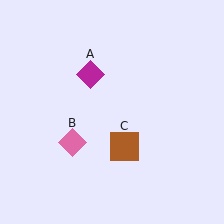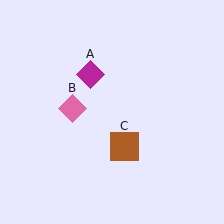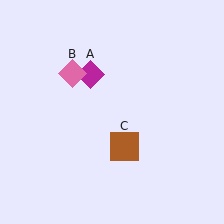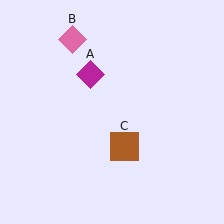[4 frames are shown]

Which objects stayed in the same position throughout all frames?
Magenta diamond (object A) and brown square (object C) remained stationary.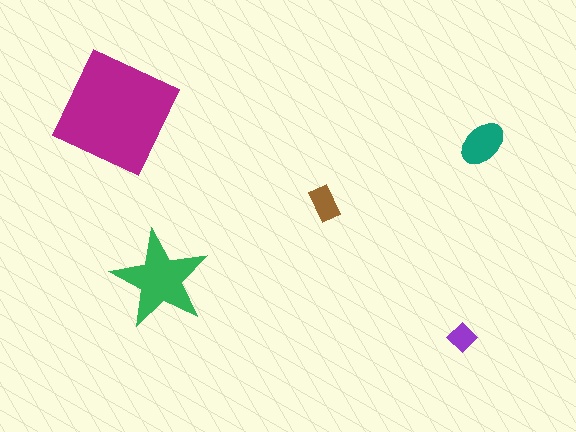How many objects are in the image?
There are 5 objects in the image.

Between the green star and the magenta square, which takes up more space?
The magenta square.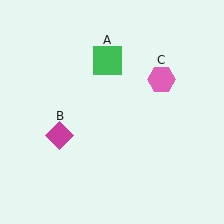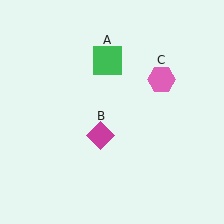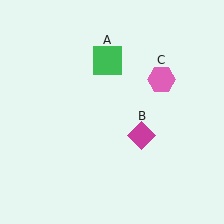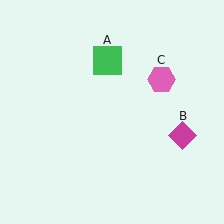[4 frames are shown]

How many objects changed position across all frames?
1 object changed position: magenta diamond (object B).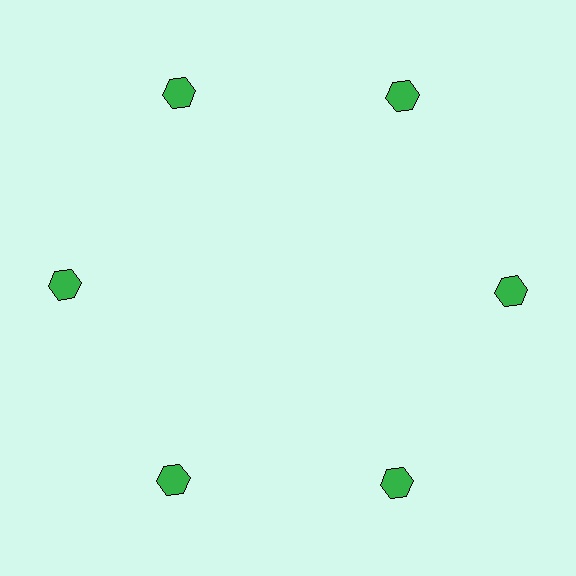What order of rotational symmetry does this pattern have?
This pattern has 6-fold rotational symmetry.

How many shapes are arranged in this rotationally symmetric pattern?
There are 6 shapes, arranged in 6 groups of 1.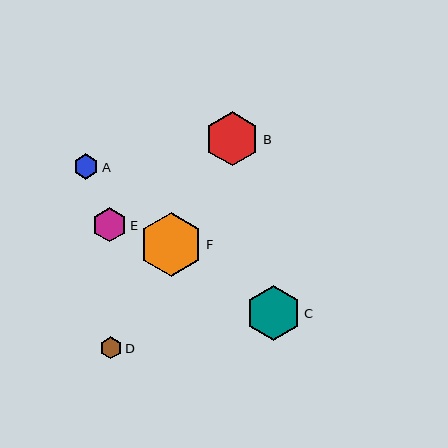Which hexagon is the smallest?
Hexagon D is the smallest with a size of approximately 22 pixels.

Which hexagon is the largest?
Hexagon F is the largest with a size of approximately 64 pixels.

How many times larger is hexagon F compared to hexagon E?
Hexagon F is approximately 1.9 times the size of hexagon E.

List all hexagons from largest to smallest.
From largest to smallest: F, C, B, E, A, D.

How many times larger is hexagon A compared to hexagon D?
Hexagon A is approximately 1.2 times the size of hexagon D.